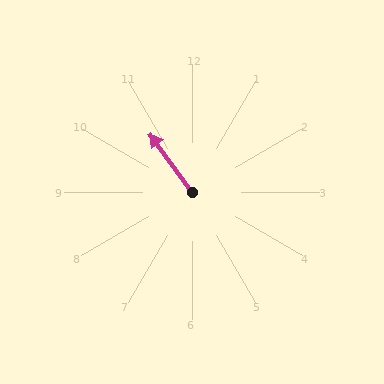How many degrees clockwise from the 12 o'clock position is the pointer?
Approximately 324 degrees.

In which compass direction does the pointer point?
Northwest.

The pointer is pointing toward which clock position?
Roughly 11 o'clock.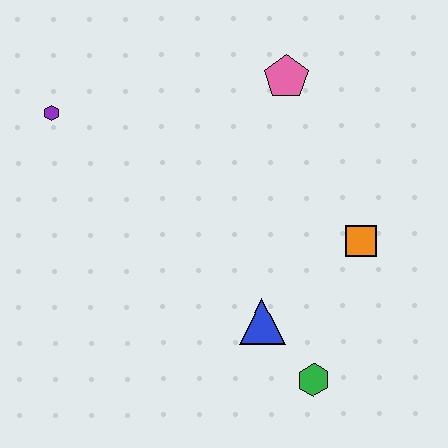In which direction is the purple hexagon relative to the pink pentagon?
The purple hexagon is to the left of the pink pentagon.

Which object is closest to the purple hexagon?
The pink pentagon is closest to the purple hexagon.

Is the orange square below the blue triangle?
No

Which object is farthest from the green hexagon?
The purple hexagon is farthest from the green hexagon.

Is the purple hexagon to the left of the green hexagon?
Yes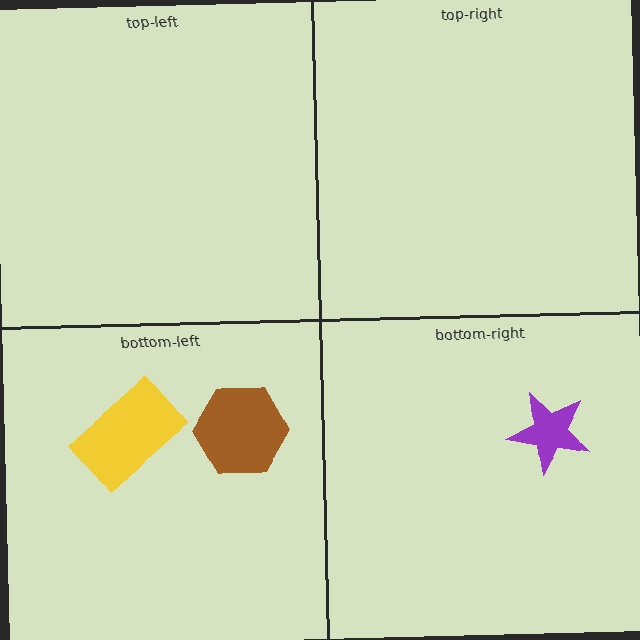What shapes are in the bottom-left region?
The brown hexagon, the yellow rectangle.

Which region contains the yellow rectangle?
The bottom-left region.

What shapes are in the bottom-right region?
The purple star.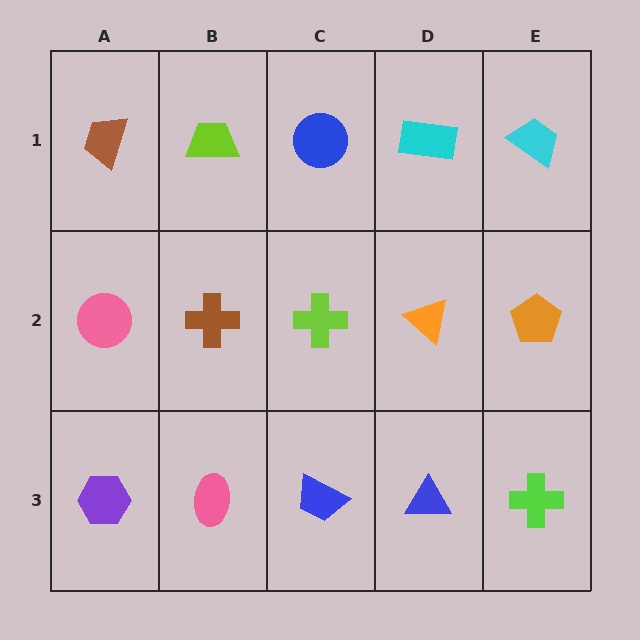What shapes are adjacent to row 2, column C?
A blue circle (row 1, column C), a blue trapezoid (row 3, column C), a brown cross (row 2, column B), an orange triangle (row 2, column D).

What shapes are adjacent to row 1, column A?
A pink circle (row 2, column A), a lime trapezoid (row 1, column B).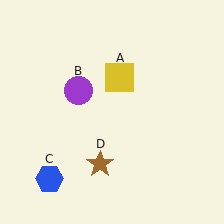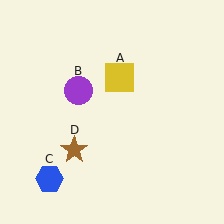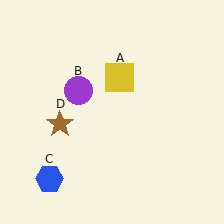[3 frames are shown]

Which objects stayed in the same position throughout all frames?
Yellow square (object A) and purple circle (object B) and blue hexagon (object C) remained stationary.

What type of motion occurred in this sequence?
The brown star (object D) rotated clockwise around the center of the scene.